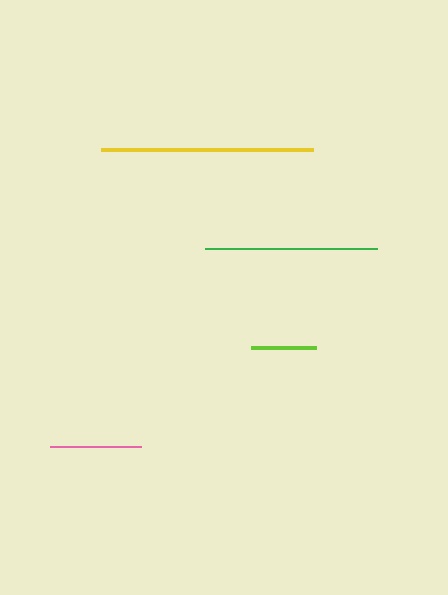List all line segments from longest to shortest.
From longest to shortest: yellow, green, pink, lime.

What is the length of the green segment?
The green segment is approximately 171 pixels long.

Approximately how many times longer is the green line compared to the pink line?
The green line is approximately 1.9 times the length of the pink line.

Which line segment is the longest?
The yellow line is the longest at approximately 212 pixels.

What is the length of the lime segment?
The lime segment is approximately 66 pixels long.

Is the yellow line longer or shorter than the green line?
The yellow line is longer than the green line.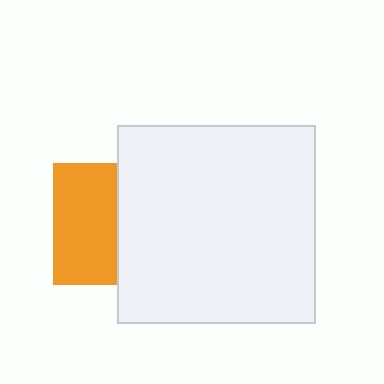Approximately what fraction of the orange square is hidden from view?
Roughly 48% of the orange square is hidden behind the white square.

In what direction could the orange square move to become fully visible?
The orange square could move left. That would shift it out from behind the white square entirely.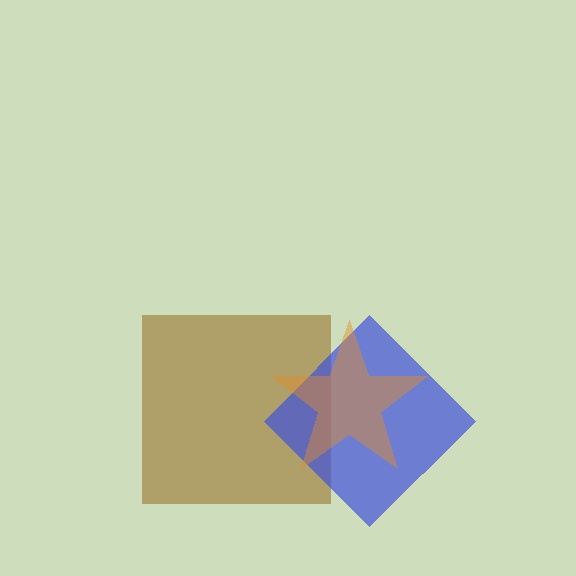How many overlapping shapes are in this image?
There are 3 overlapping shapes in the image.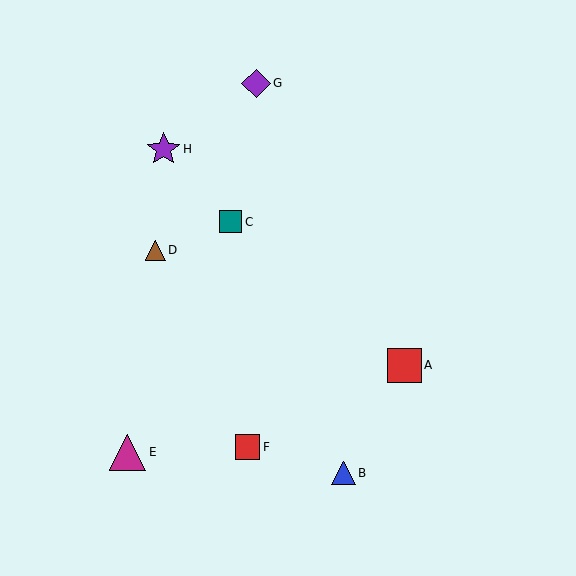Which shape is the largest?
The magenta triangle (labeled E) is the largest.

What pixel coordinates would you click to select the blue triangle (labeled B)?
Click at (344, 473) to select the blue triangle B.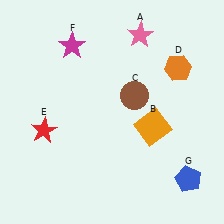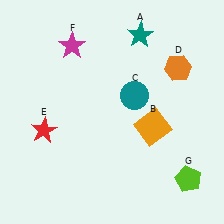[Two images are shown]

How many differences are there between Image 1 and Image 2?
There are 3 differences between the two images.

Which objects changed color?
A changed from pink to teal. C changed from brown to teal. G changed from blue to lime.